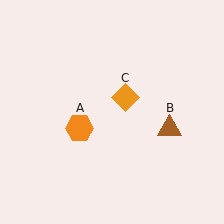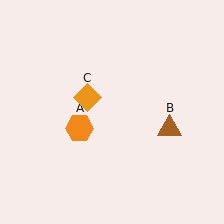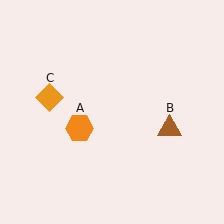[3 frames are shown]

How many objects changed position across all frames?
1 object changed position: orange diamond (object C).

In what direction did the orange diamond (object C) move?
The orange diamond (object C) moved left.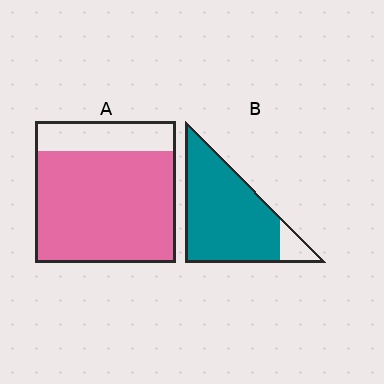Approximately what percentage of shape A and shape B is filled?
A is approximately 80% and B is approximately 90%.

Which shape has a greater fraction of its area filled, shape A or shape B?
Shape B.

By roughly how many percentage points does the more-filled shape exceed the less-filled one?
By roughly 10 percentage points (B over A).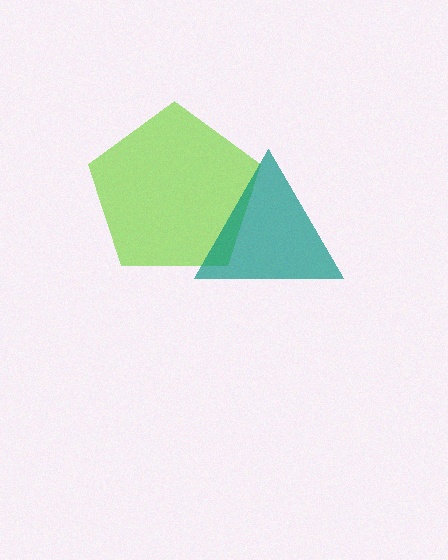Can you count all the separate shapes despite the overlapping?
Yes, there are 2 separate shapes.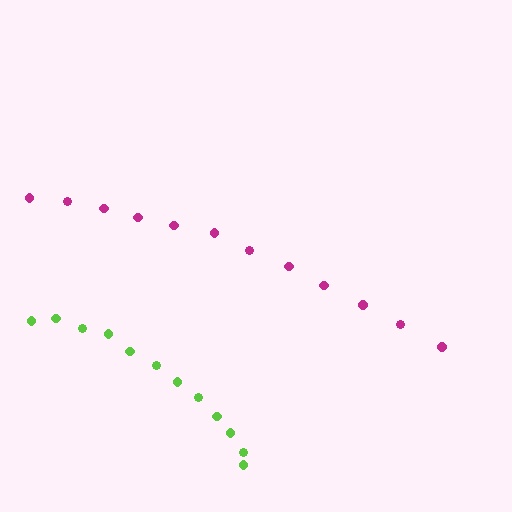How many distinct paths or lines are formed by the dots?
There are 2 distinct paths.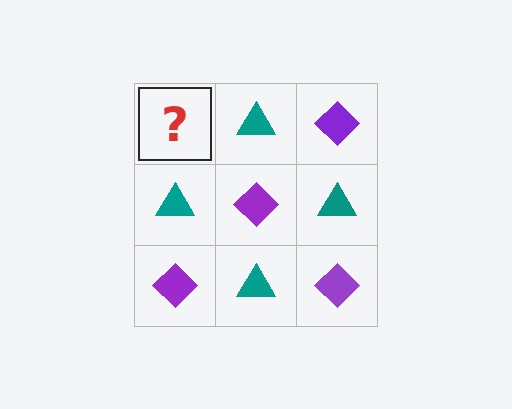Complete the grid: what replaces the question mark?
The question mark should be replaced with a purple diamond.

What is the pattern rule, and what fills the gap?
The rule is that it alternates purple diamond and teal triangle in a checkerboard pattern. The gap should be filled with a purple diamond.